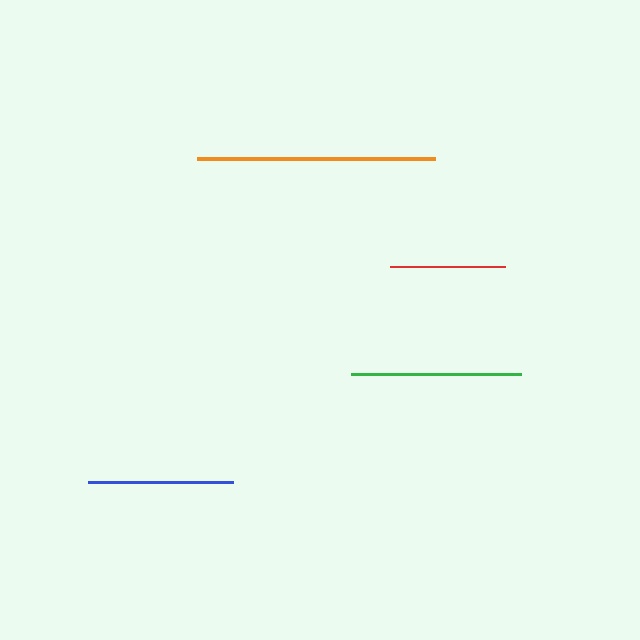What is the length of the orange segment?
The orange segment is approximately 238 pixels long.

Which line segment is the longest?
The orange line is the longest at approximately 238 pixels.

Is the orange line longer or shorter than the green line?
The orange line is longer than the green line.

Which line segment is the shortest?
The red line is the shortest at approximately 115 pixels.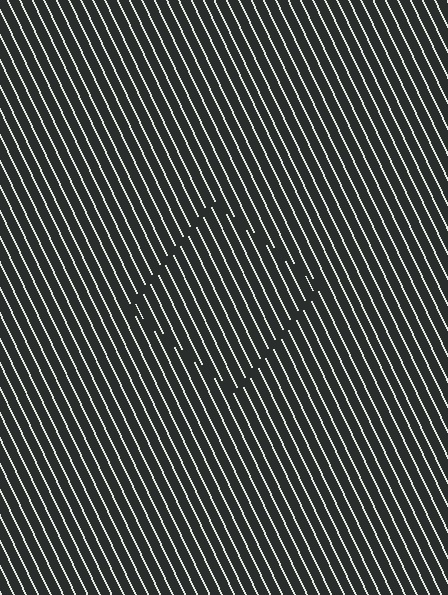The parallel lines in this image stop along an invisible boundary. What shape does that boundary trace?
An illusory square. The interior of the shape contains the same grating, shifted by half a period — the contour is defined by the phase discontinuity where line-ends from the inner and outer gratings abut.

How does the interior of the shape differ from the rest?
The interior of the shape contains the same grating, shifted by half a period — the contour is defined by the phase discontinuity where line-ends from the inner and outer gratings abut.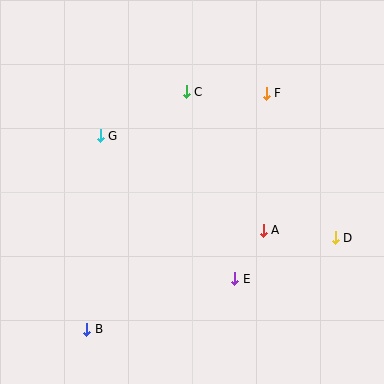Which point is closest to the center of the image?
Point A at (263, 230) is closest to the center.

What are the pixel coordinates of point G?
Point G is at (100, 136).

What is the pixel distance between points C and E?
The distance between C and E is 193 pixels.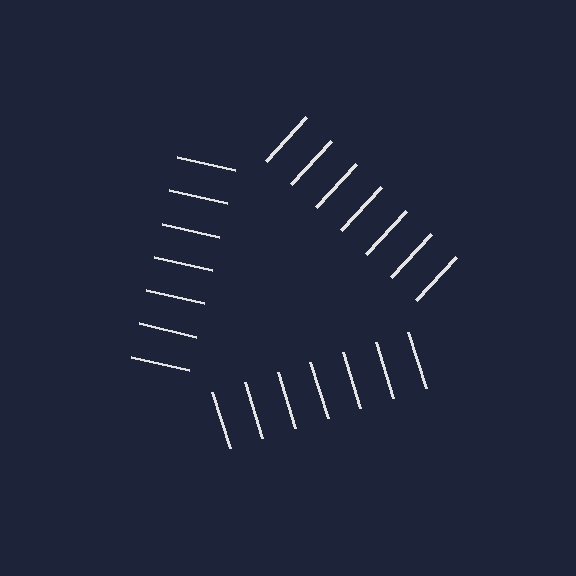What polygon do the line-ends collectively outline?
An illusory triangle — the line segments terminate on its edges but no continuous stroke is drawn.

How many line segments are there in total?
21 — 7 along each of the 3 edges.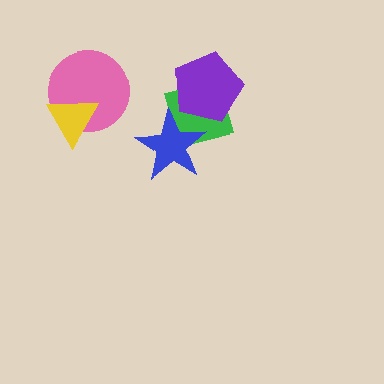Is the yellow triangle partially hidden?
No, no other shape covers it.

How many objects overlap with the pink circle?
1 object overlaps with the pink circle.